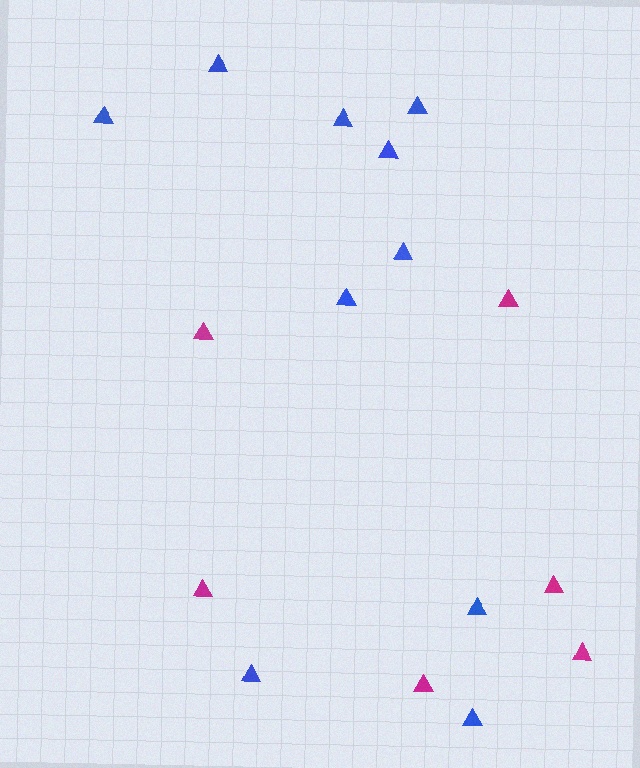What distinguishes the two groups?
There are 2 groups: one group of blue triangles (10) and one group of magenta triangles (6).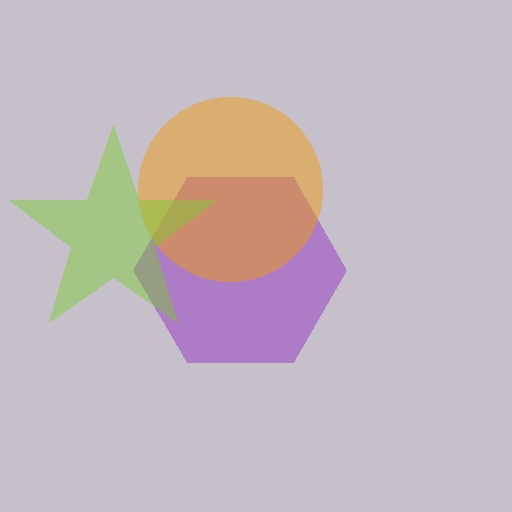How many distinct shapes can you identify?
There are 3 distinct shapes: a purple hexagon, an orange circle, a lime star.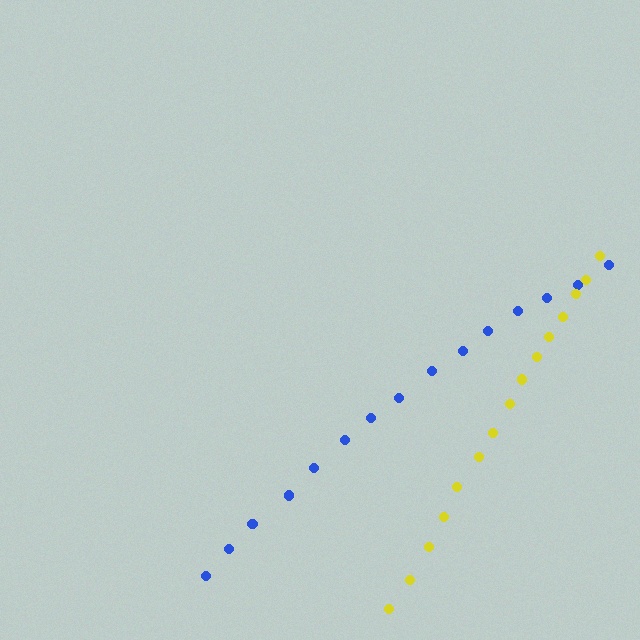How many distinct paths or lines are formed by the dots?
There are 2 distinct paths.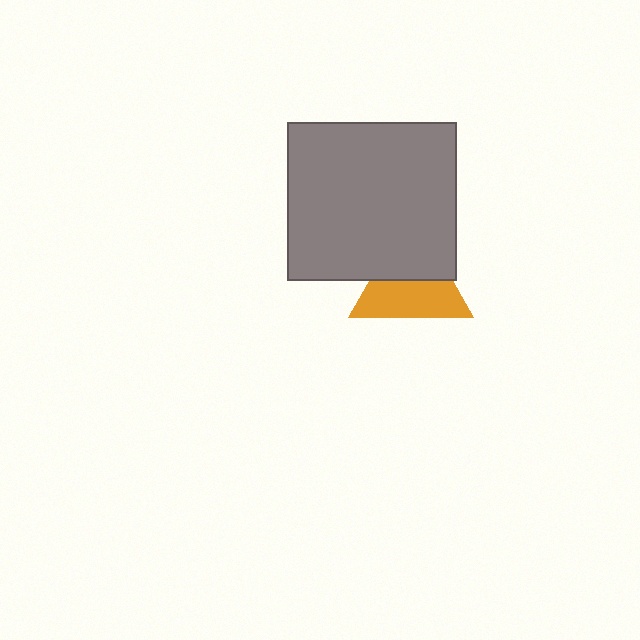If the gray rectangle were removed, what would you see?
You would see the complete orange triangle.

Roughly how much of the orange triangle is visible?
About half of it is visible (roughly 55%).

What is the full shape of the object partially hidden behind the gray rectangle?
The partially hidden object is an orange triangle.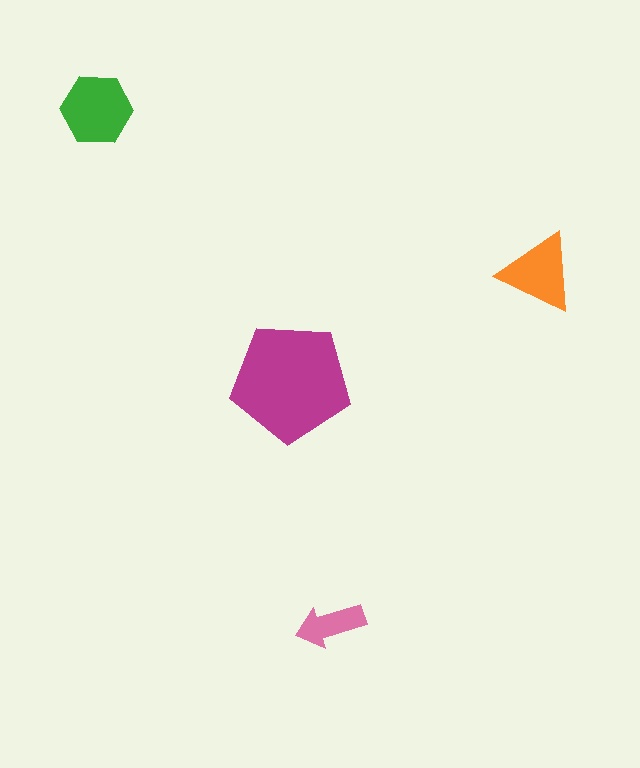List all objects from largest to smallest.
The magenta pentagon, the green hexagon, the orange triangle, the pink arrow.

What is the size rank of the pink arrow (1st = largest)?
4th.